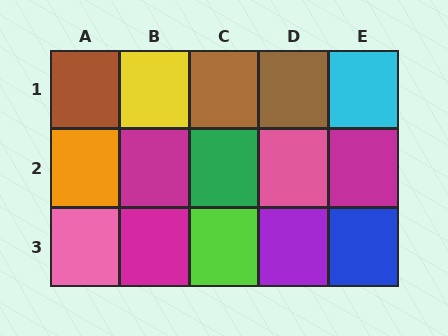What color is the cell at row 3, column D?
Purple.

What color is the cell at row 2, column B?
Magenta.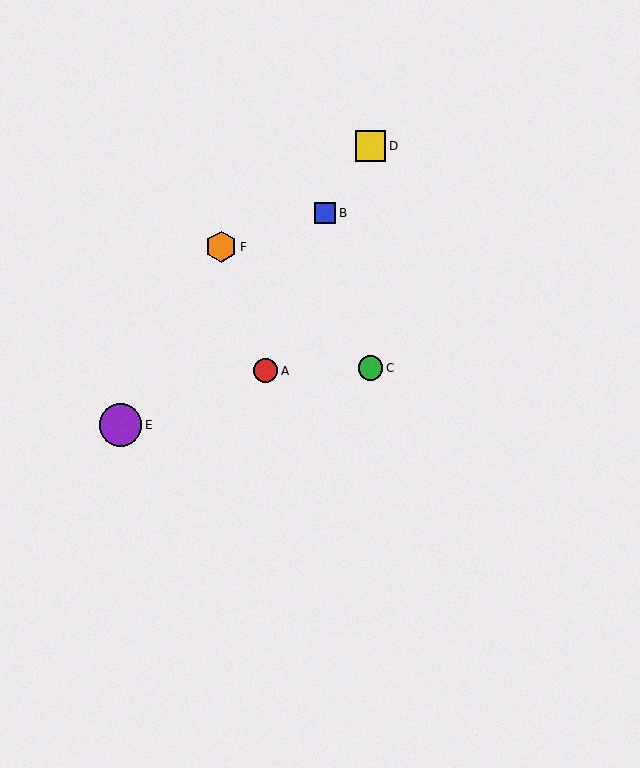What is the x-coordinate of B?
Object B is at x≈325.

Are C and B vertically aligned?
No, C is at x≈370 and B is at x≈325.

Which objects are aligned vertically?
Objects C, D are aligned vertically.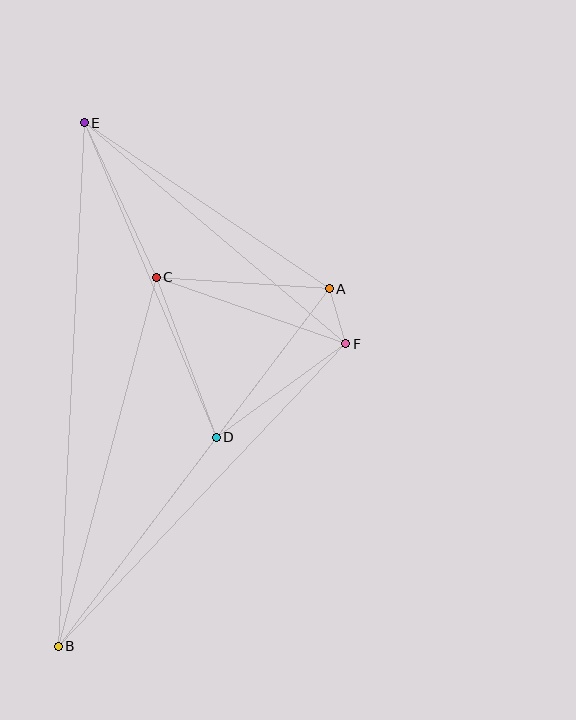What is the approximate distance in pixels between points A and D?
The distance between A and D is approximately 187 pixels.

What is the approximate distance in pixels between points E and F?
The distance between E and F is approximately 342 pixels.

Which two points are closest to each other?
Points A and F are closest to each other.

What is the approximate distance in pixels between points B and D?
The distance between B and D is approximately 262 pixels.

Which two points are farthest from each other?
Points B and E are farthest from each other.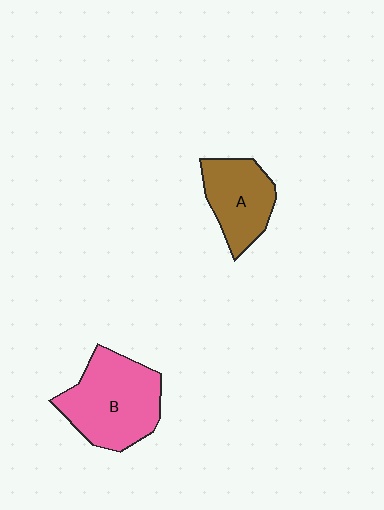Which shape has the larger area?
Shape B (pink).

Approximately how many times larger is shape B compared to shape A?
Approximately 1.5 times.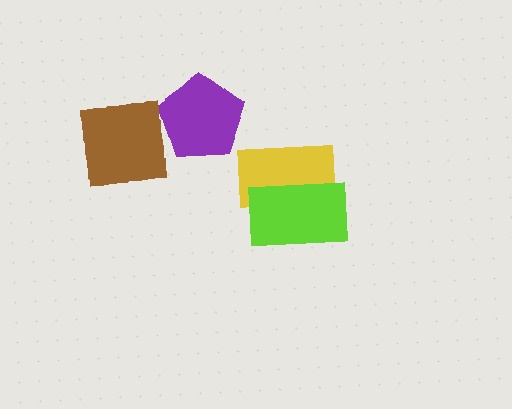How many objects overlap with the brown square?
0 objects overlap with the brown square.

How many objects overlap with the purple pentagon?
0 objects overlap with the purple pentagon.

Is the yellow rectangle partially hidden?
Yes, it is partially covered by another shape.